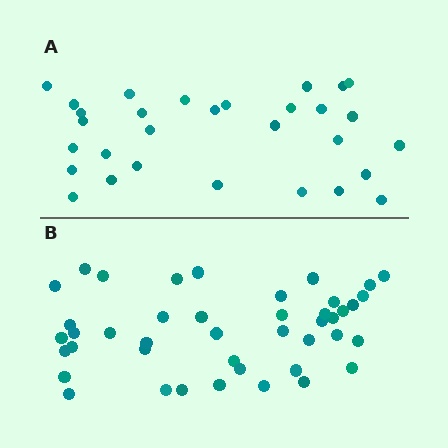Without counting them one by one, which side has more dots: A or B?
Region B (the bottom region) has more dots.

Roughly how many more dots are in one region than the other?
Region B has approximately 15 more dots than region A.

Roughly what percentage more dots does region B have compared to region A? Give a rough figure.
About 45% more.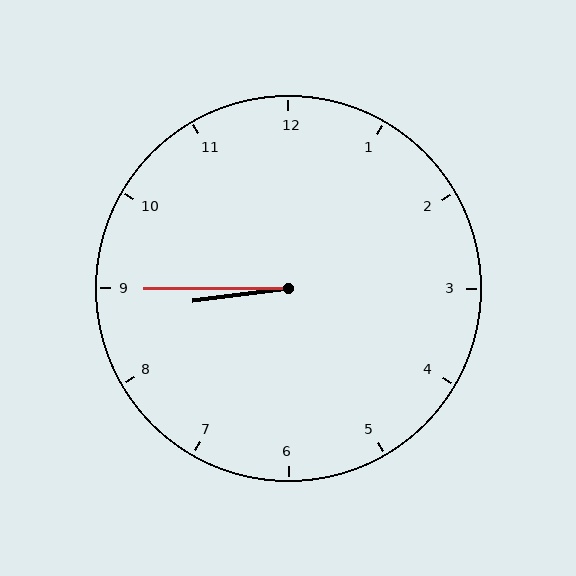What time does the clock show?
8:45.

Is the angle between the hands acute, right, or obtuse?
It is acute.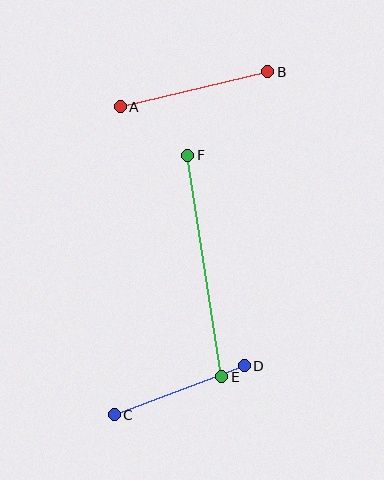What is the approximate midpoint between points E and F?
The midpoint is at approximately (205, 266) pixels.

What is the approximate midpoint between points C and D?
The midpoint is at approximately (179, 390) pixels.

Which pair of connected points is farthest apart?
Points E and F are farthest apart.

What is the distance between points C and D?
The distance is approximately 139 pixels.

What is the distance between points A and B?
The distance is approximately 151 pixels.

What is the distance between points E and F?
The distance is approximately 224 pixels.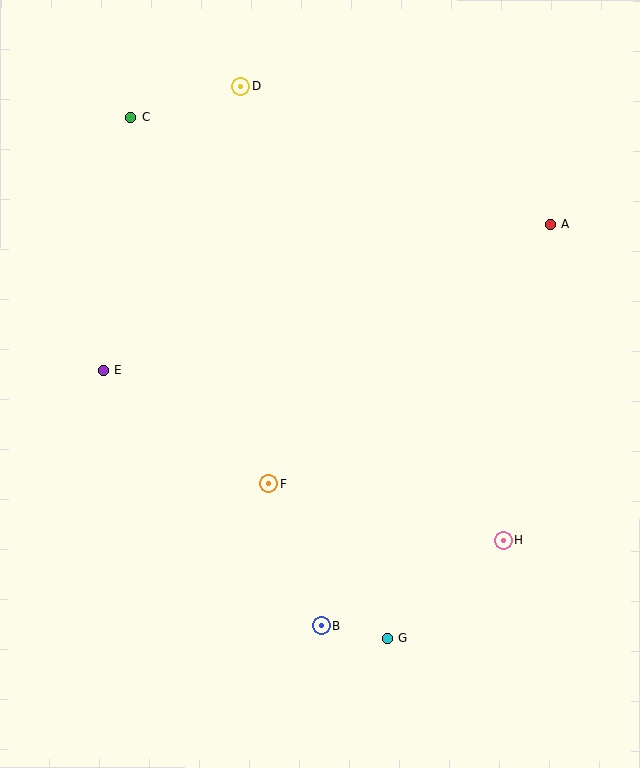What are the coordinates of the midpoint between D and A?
The midpoint between D and A is at (395, 155).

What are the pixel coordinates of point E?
Point E is at (103, 370).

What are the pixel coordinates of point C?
Point C is at (131, 117).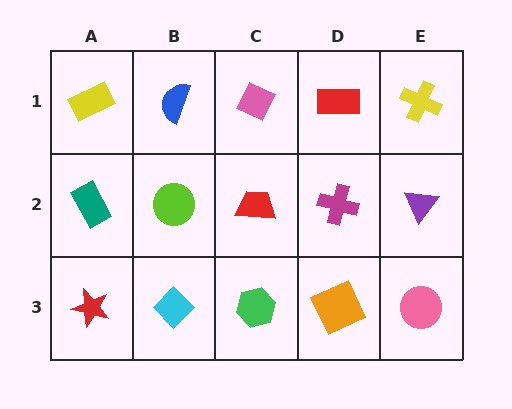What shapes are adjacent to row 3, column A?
A teal rectangle (row 2, column A), a cyan diamond (row 3, column B).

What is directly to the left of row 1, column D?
A pink diamond.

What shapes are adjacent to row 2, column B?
A blue semicircle (row 1, column B), a cyan diamond (row 3, column B), a teal rectangle (row 2, column A), a red trapezoid (row 2, column C).